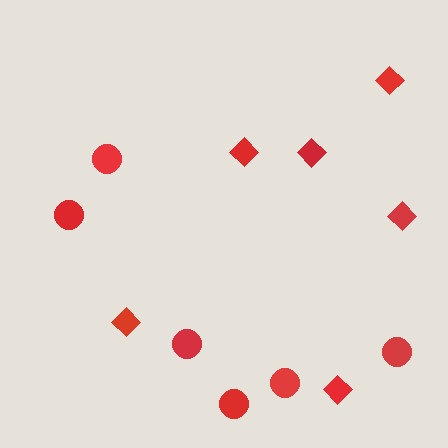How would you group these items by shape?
There are 2 groups: one group of circles (6) and one group of diamonds (6).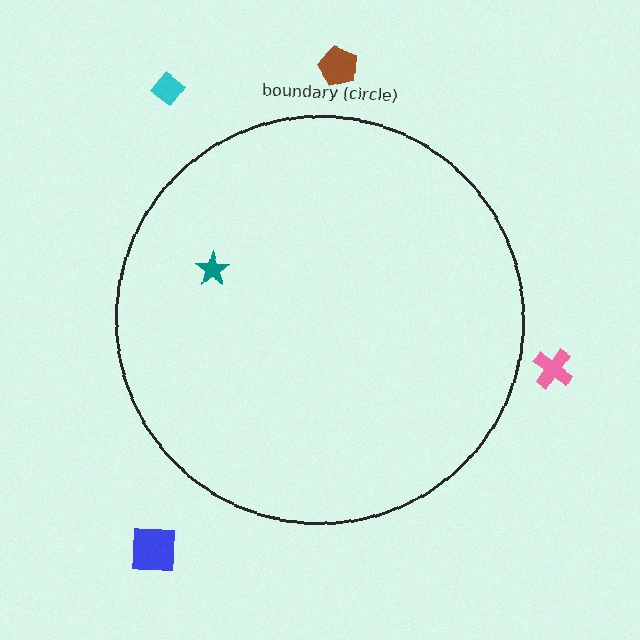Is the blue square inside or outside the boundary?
Outside.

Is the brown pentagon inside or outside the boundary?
Outside.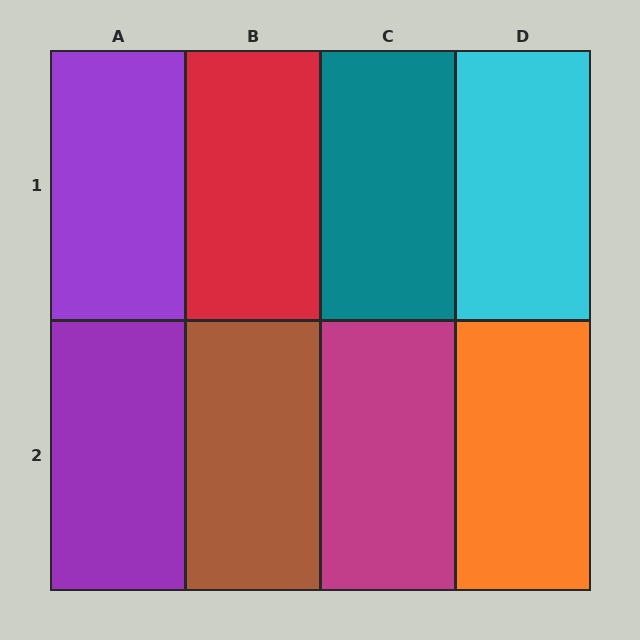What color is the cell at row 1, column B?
Red.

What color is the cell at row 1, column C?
Teal.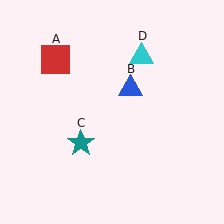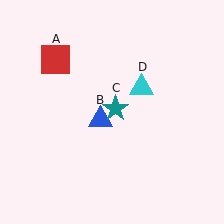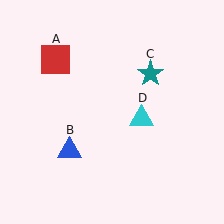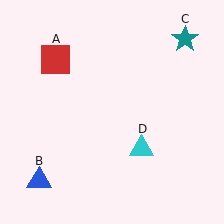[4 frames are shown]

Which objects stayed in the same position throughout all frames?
Red square (object A) remained stationary.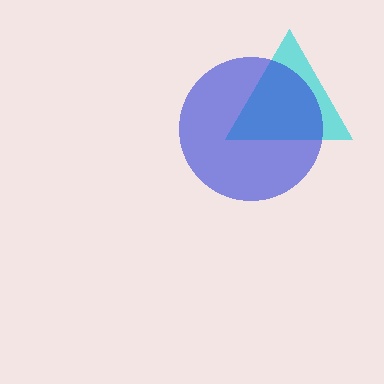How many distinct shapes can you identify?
There are 2 distinct shapes: a cyan triangle, a blue circle.